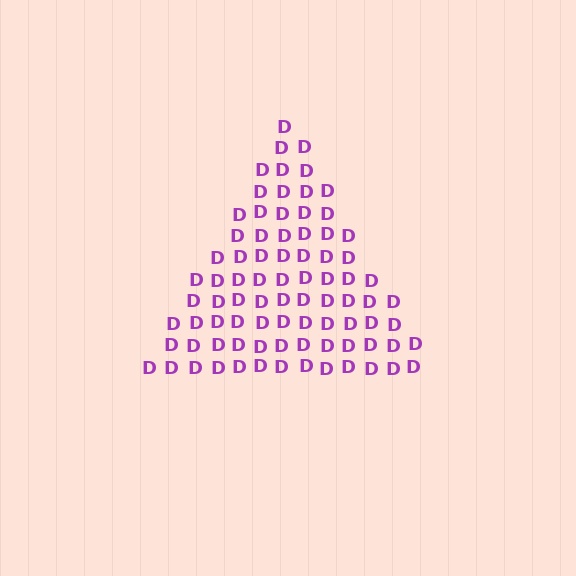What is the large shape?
The large shape is a triangle.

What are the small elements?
The small elements are letter D's.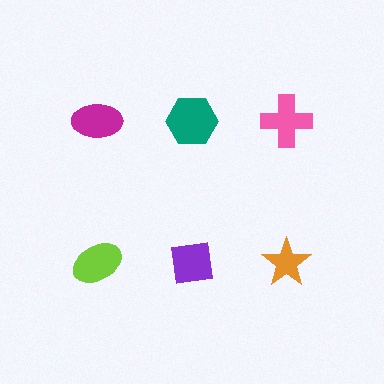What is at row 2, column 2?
A purple square.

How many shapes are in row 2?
3 shapes.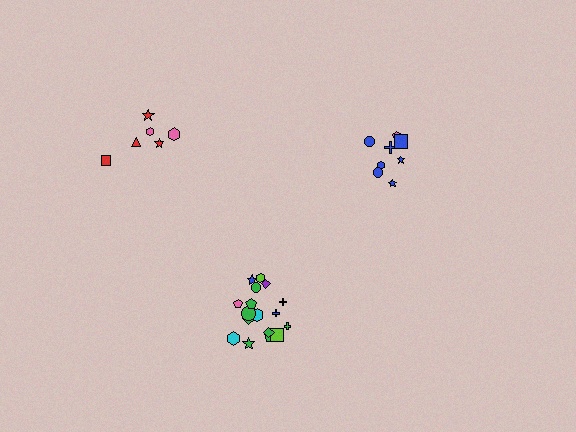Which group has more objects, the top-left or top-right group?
The top-right group.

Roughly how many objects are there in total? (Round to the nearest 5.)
Roughly 30 objects in total.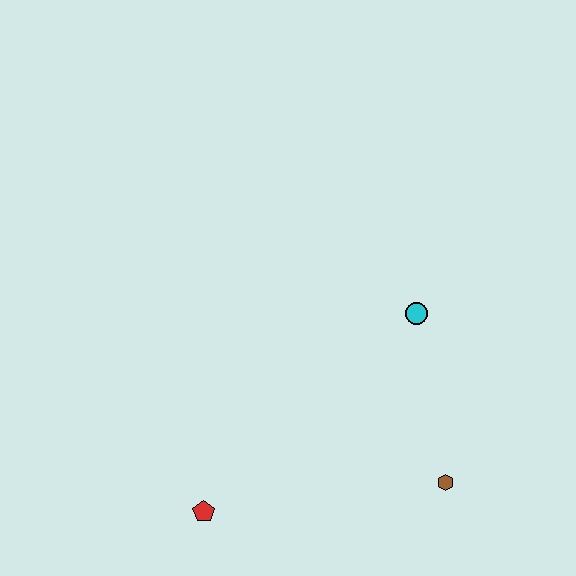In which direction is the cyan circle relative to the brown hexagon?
The cyan circle is above the brown hexagon.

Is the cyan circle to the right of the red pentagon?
Yes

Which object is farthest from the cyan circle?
The red pentagon is farthest from the cyan circle.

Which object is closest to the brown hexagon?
The cyan circle is closest to the brown hexagon.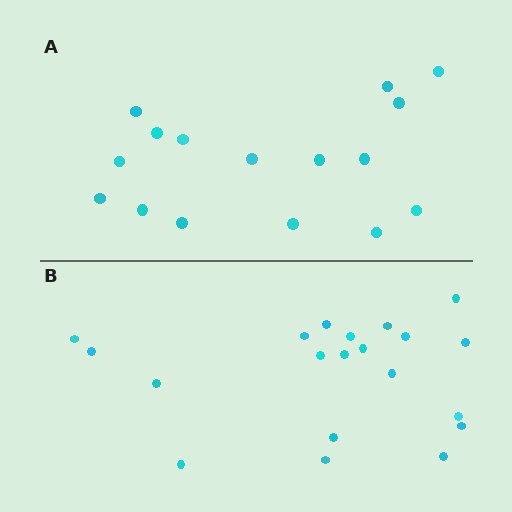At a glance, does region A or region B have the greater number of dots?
Region B (the bottom region) has more dots.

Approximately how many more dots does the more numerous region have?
Region B has about 4 more dots than region A.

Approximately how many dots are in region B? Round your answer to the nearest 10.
About 20 dots.